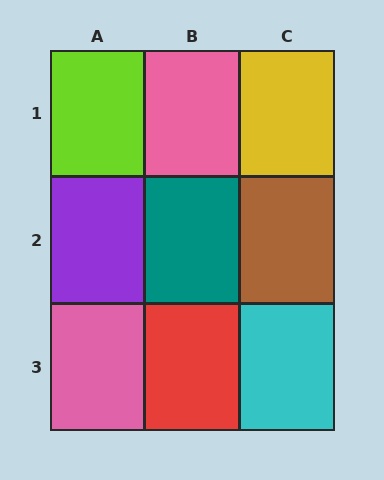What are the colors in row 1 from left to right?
Lime, pink, yellow.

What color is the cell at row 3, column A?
Pink.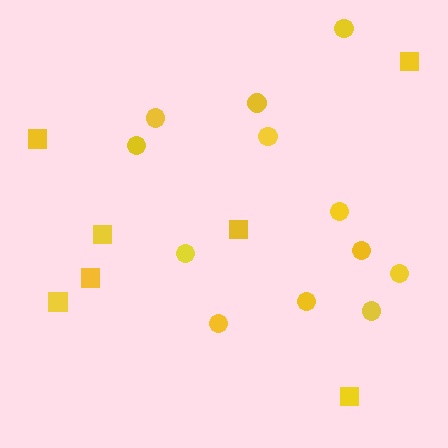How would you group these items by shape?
There are 2 groups: one group of circles (12) and one group of squares (7).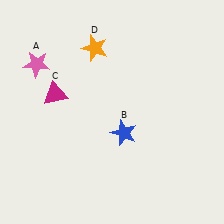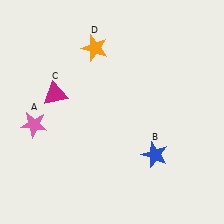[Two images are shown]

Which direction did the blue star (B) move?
The blue star (B) moved right.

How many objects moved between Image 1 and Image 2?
2 objects moved between the two images.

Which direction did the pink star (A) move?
The pink star (A) moved down.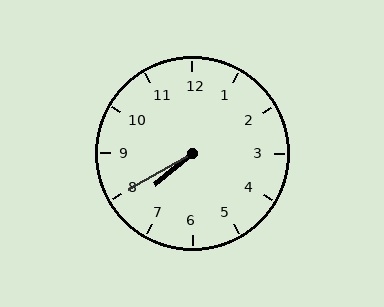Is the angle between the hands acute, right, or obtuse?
It is acute.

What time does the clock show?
7:40.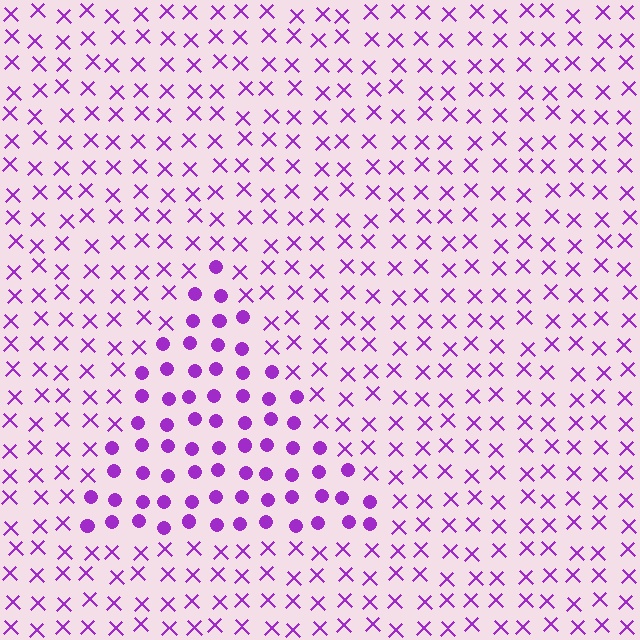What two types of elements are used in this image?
The image uses circles inside the triangle region and X marks outside it.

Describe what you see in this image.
The image is filled with small purple elements arranged in a uniform grid. A triangle-shaped region contains circles, while the surrounding area contains X marks. The boundary is defined purely by the change in element shape.